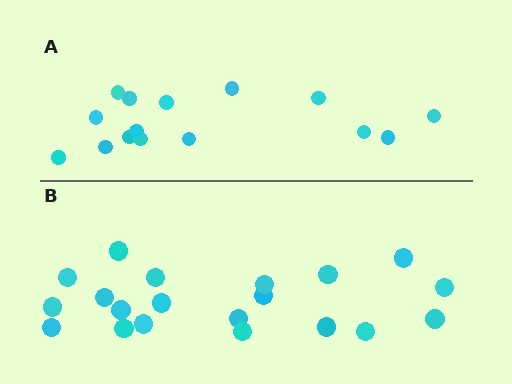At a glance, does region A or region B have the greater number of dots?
Region B (the bottom region) has more dots.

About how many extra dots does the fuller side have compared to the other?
Region B has about 5 more dots than region A.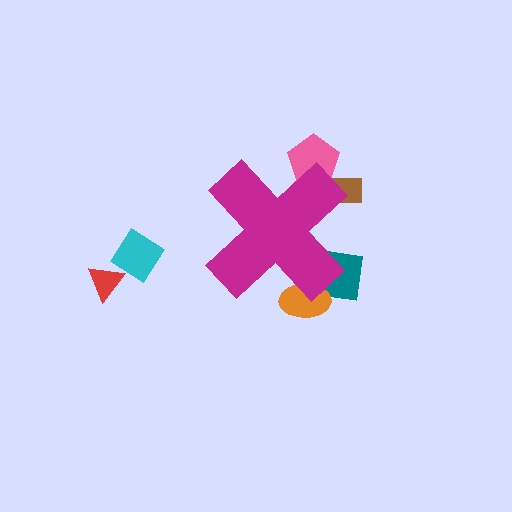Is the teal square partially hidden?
Yes, the teal square is partially hidden behind the magenta cross.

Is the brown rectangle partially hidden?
Yes, the brown rectangle is partially hidden behind the magenta cross.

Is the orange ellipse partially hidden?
Yes, the orange ellipse is partially hidden behind the magenta cross.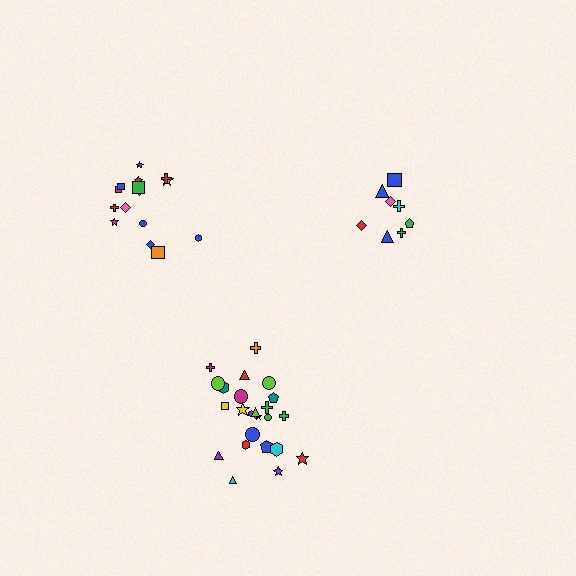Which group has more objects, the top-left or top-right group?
The top-left group.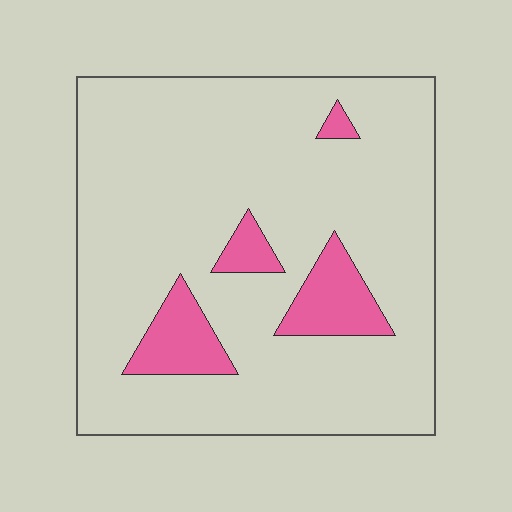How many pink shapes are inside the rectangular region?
4.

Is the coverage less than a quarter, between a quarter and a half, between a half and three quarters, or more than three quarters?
Less than a quarter.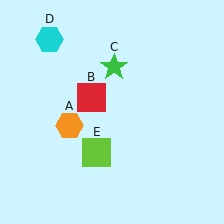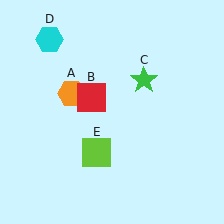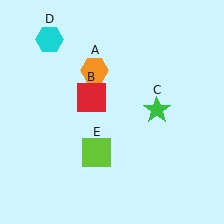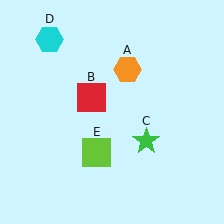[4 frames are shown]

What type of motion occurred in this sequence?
The orange hexagon (object A), green star (object C) rotated clockwise around the center of the scene.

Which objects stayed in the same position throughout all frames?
Red square (object B) and cyan hexagon (object D) and lime square (object E) remained stationary.